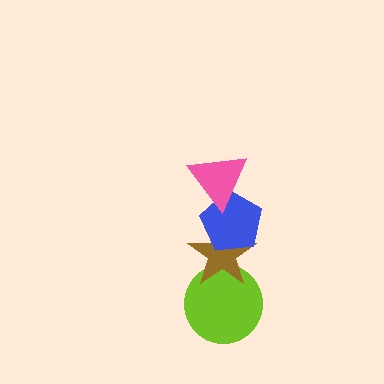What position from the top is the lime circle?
The lime circle is 4th from the top.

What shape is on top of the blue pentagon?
The pink triangle is on top of the blue pentagon.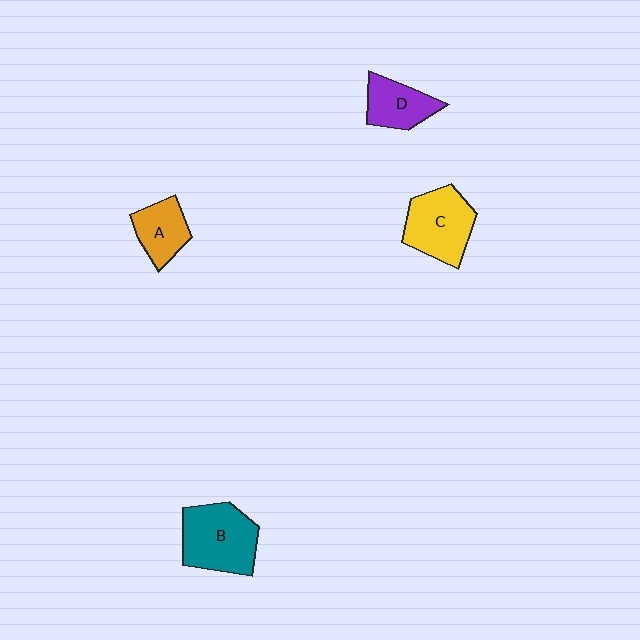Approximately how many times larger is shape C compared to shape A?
Approximately 1.5 times.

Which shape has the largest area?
Shape B (teal).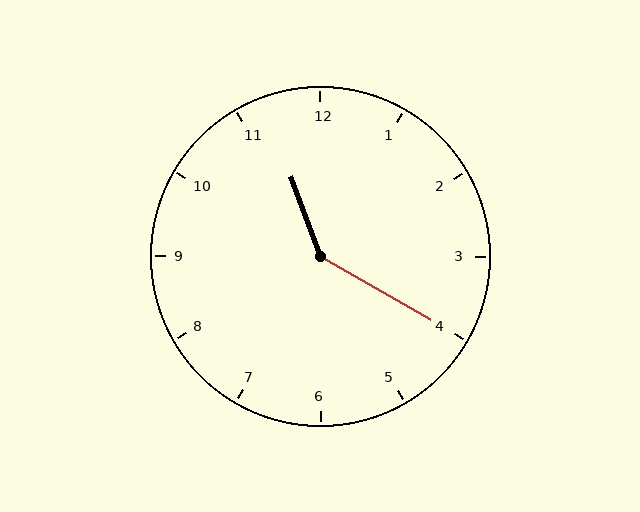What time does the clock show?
11:20.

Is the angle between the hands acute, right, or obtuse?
It is obtuse.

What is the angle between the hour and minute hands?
Approximately 140 degrees.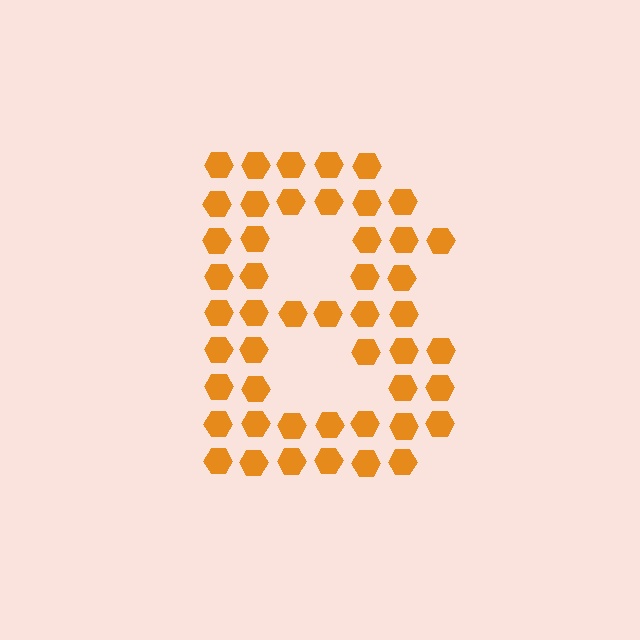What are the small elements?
The small elements are hexagons.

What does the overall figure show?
The overall figure shows the letter B.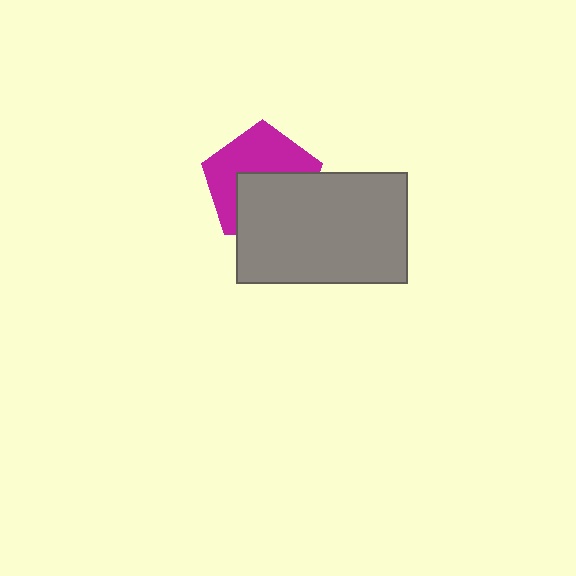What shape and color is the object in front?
The object in front is a gray rectangle.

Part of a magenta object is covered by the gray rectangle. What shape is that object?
It is a pentagon.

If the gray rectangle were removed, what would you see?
You would see the complete magenta pentagon.